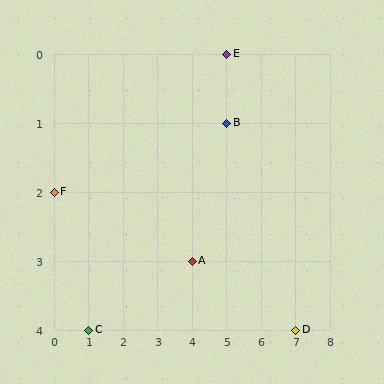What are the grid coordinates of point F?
Point F is at grid coordinates (0, 2).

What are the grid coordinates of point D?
Point D is at grid coordinates (7, 4).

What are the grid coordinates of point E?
Point E is at grid coordinates (5, 0).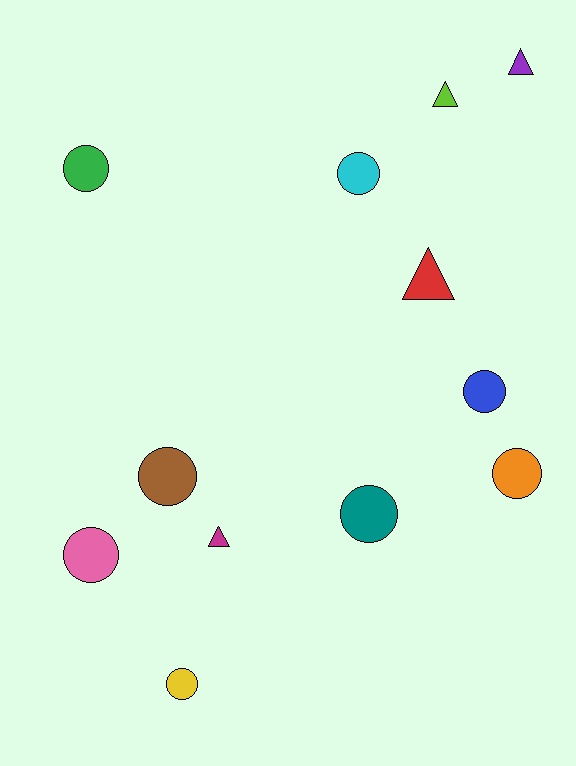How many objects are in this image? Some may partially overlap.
There are 12 objects.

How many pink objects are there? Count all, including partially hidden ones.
There is 1 pink object.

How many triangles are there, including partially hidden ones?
There are 4 triangles.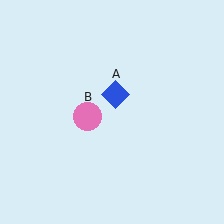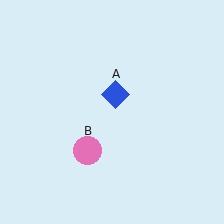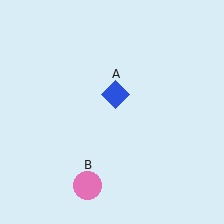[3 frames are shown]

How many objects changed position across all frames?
1 object changed position: pink circle (object B).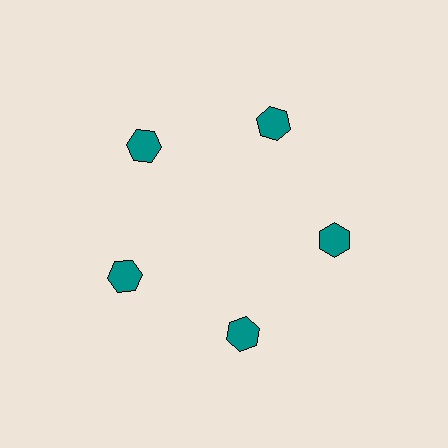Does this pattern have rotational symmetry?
Yes, this pattern has 5-fold rotational symmetry. It looks the same after rotating 72 degrees around the center.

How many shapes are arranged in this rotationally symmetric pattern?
There are 5 shapes, arranged in 5 groups of 1.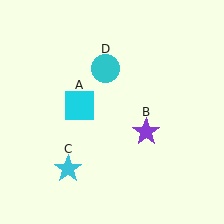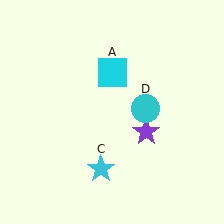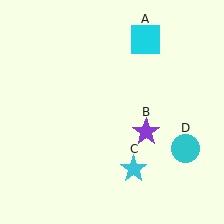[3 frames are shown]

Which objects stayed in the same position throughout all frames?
Purple star (object B) remained stationary.